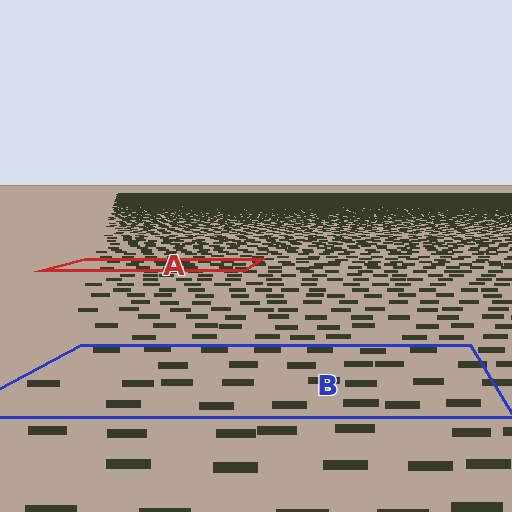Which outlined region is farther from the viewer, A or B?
Region A is farther from the viewer — the texture elements inside it appear smaller and more densely packed.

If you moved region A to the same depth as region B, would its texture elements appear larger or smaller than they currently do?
They would appear larger. At a closer depth, the same texture elements are projected at a bigger on-screen size.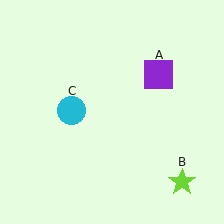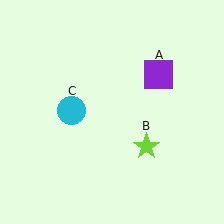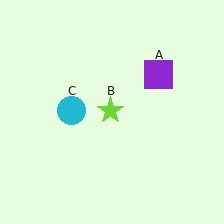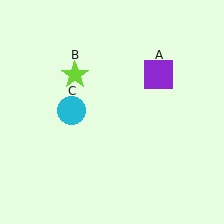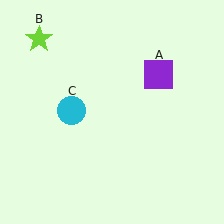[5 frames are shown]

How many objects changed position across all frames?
1 object changed position: lime star (object B).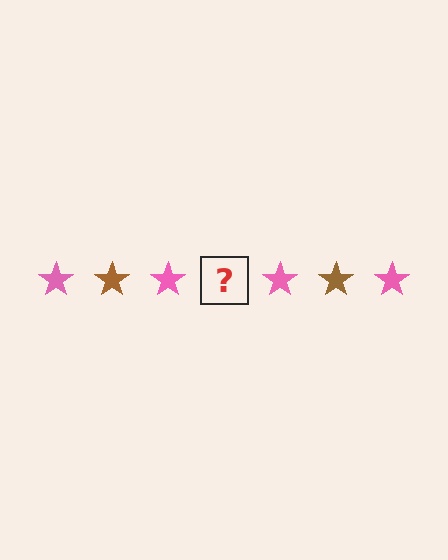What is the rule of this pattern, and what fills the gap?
The rule is that the pattern cycles through pink, brown stars. The gap should be filled with a brown star.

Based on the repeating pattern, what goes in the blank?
The blank should be a brown star.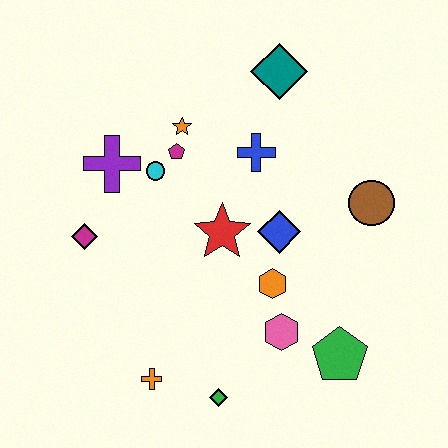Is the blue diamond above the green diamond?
Yes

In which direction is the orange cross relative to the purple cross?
The orange cross is below the purple cross.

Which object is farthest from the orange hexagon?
The teal diamond is farthest from the orange hexagon.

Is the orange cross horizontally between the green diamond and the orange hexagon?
No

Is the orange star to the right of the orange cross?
Yes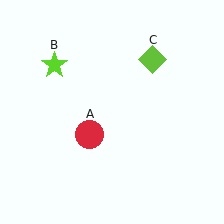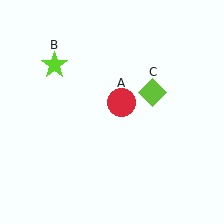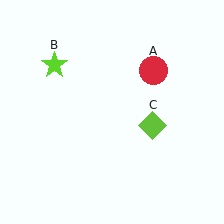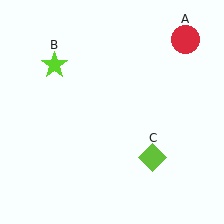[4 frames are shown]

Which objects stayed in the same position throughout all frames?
Lime star (object B) remained stationary.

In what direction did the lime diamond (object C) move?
The lime diamond (object C) moved down.